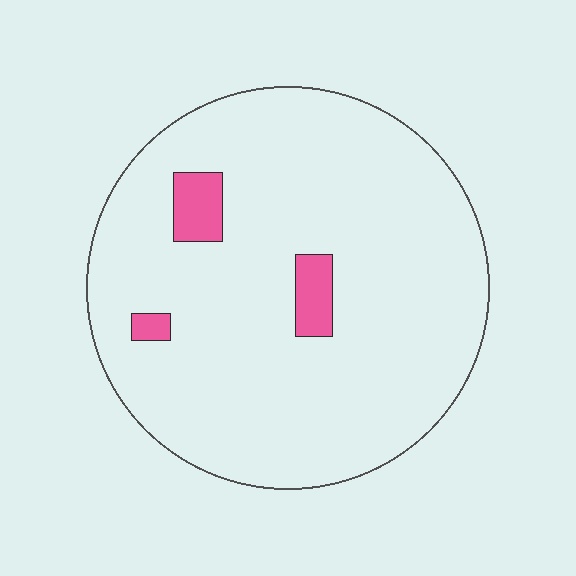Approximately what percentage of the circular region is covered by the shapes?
Approximately 5%.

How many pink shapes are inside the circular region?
3.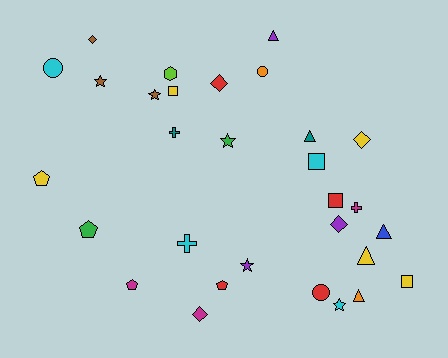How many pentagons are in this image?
There are 4 pentagons.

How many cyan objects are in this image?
There are 4 cyan objects.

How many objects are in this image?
There are 30 objects.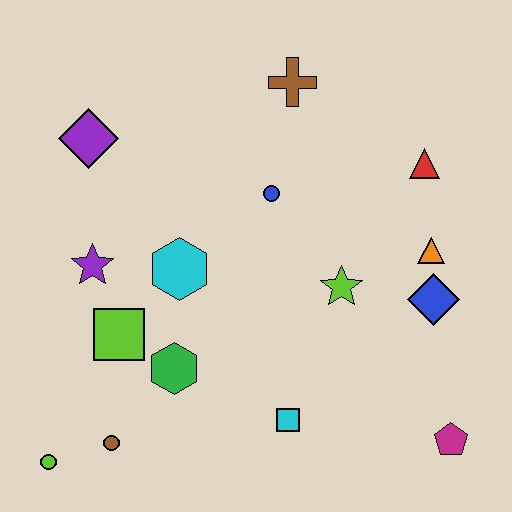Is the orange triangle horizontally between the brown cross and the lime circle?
No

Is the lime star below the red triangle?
Yes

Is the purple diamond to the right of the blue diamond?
No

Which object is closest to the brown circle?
The lime circle is closest to the brown circle.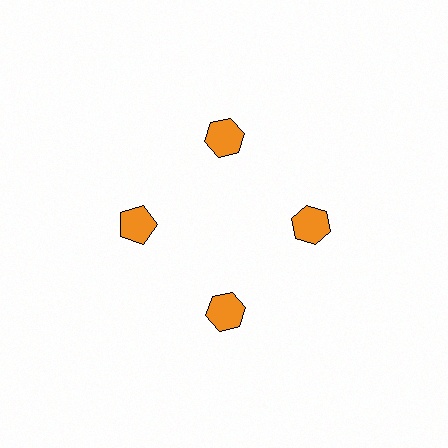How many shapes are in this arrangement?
There are 4 shapes arranged in a ring pattern.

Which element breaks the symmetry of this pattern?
The orange pentagon at roughly the 9 o'clock position breaks the symmetry. All other shapes are orange hexagons.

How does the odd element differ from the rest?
It has a different shape: pentagon instead of hexagon.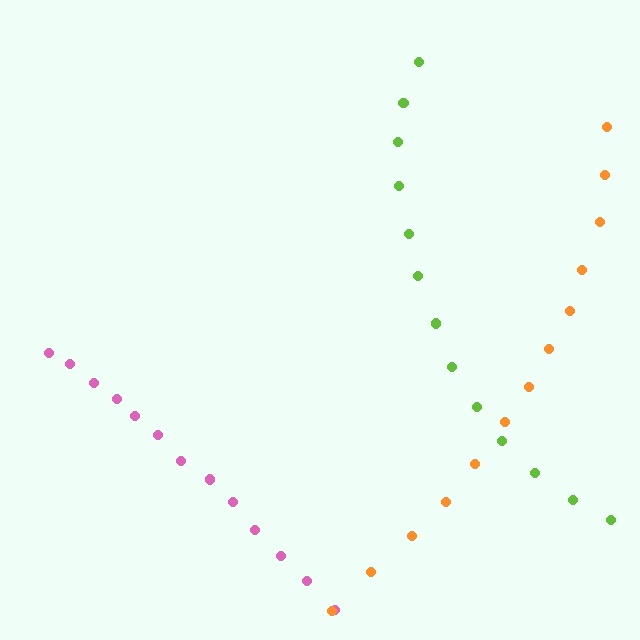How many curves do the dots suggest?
There are 3 distinct paths.